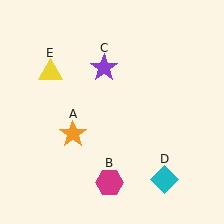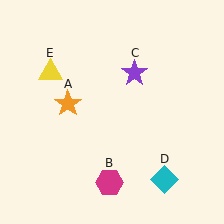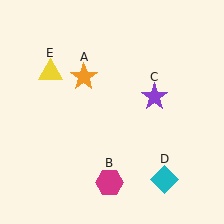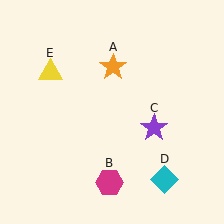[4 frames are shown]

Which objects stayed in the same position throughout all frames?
Magenta hexagon (object B) and cyan diamond (object D) and yellow triangle (object E) remained stationary.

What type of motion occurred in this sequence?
The orange star (object A), purple star (object C) rotated clockwise around the center of the scene.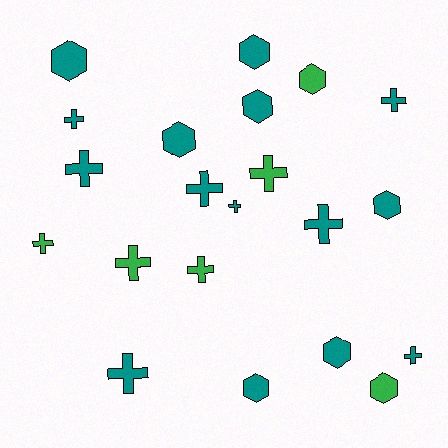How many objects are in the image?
There are 21 objects.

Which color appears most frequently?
Teal, with 15 objects.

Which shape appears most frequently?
Cross, with 12 objects.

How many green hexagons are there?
There are 2 green hexagons.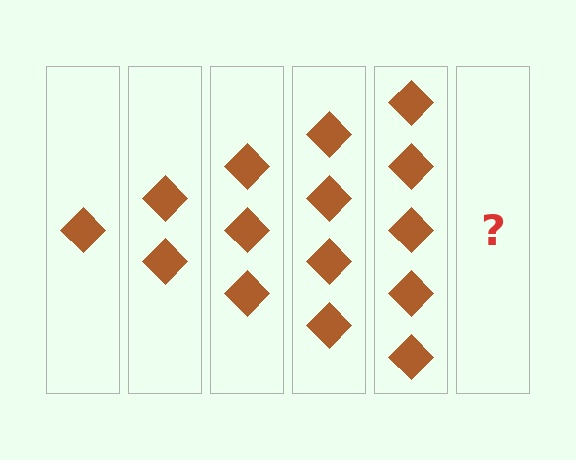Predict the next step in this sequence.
The next step is 6 diamonds.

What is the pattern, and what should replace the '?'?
The pattern is that each step adds one more diamond. The '?' should be 6 diamonds.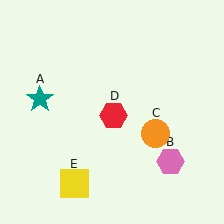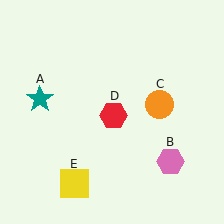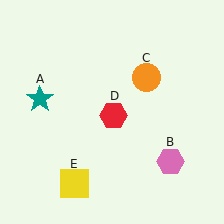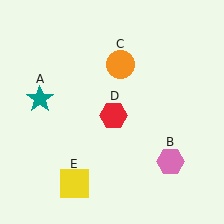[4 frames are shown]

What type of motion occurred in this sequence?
The orange circle (object C) rotated counterclockwise around the center of the scene.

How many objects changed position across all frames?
1 object changed position: orange circle (object C).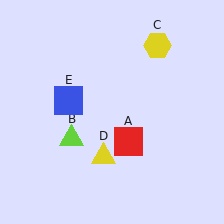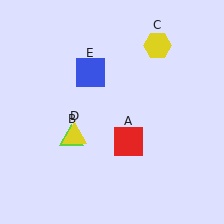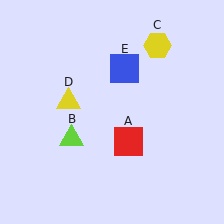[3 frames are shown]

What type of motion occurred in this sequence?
The yellow triangle (object D), blue square (object E) rotated clockwise around the center of the scene.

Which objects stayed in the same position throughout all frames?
Red square (object A) and lime triangle (object B) and yellow hexagon (object C) remained stationary.